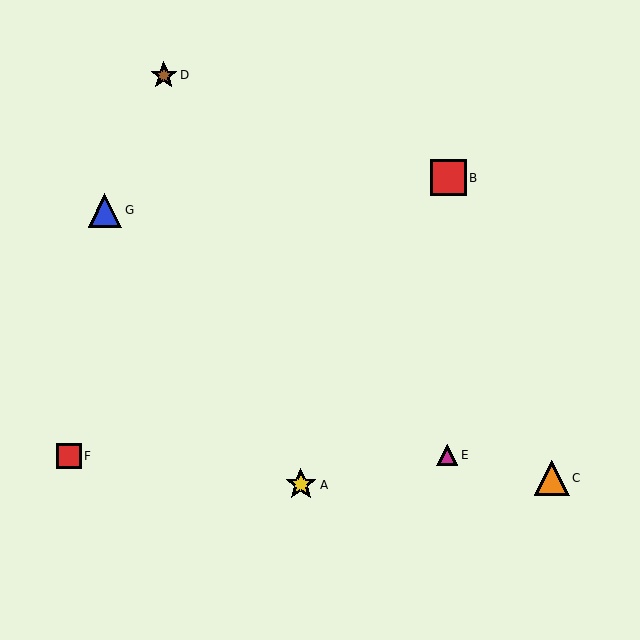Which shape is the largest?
The red square (labeled B) is the largest.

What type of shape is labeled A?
Shape A is a yellow star.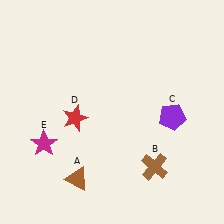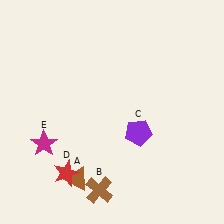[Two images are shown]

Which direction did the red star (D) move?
The red star (D) moved down.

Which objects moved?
The objects that moved are: the brown cross (B), the purple pentagon (C), the red star (D).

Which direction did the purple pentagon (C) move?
The purple pentagon (C) moved left.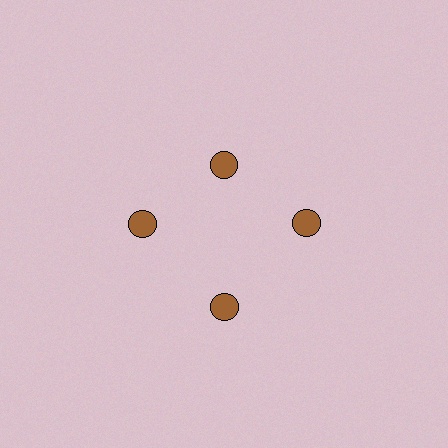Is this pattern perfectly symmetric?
No. The 4 brown circles are arranged in a ring, but one element near the 12 o'clock position is pulled inward toward the center, breaking the 4-fold rotational symmetry.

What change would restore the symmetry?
The symmetry would be restored by moving it outward, back onto the ring so that all 4 circles sit at equal angles and equal distance from the center.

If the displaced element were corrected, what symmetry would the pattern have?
It would have 4-fold rotational symmetry — the pattern would map onto itself every 90 degrees.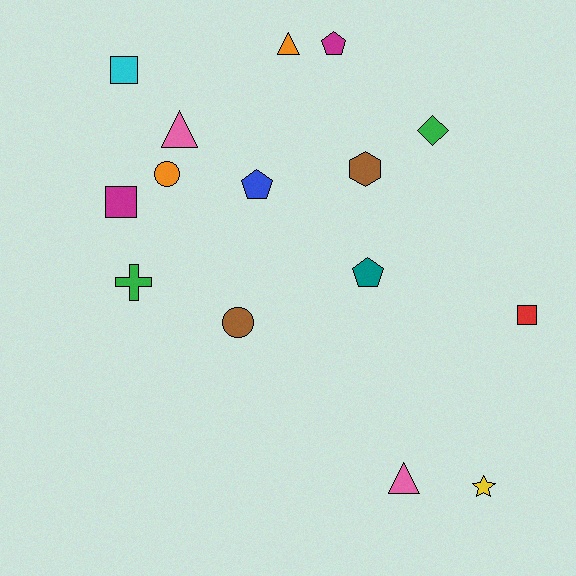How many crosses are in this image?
There is 1 cross.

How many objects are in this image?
There are 15 objects.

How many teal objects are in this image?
There is 1 teal object.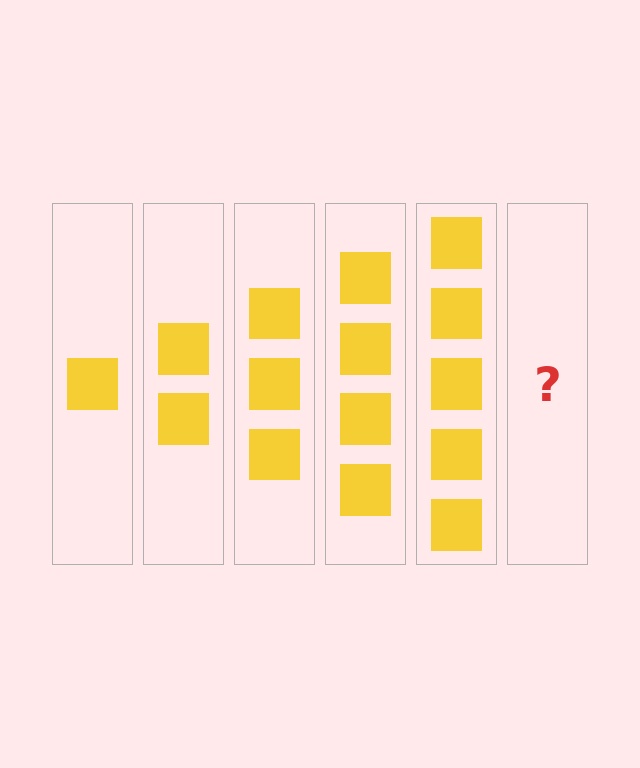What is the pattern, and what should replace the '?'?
The pattern is that each step adds one more square. The '?' should be 6 squares.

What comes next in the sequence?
The next element should be 6 squares.